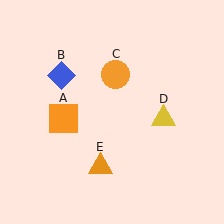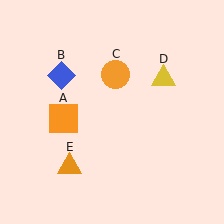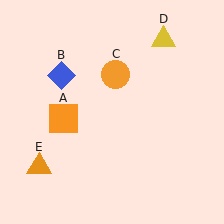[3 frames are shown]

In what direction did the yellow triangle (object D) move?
The yellow triangle (object D) moved up.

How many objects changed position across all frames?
2 objects changed position: yellow triangle (object D), orange triangle (object E).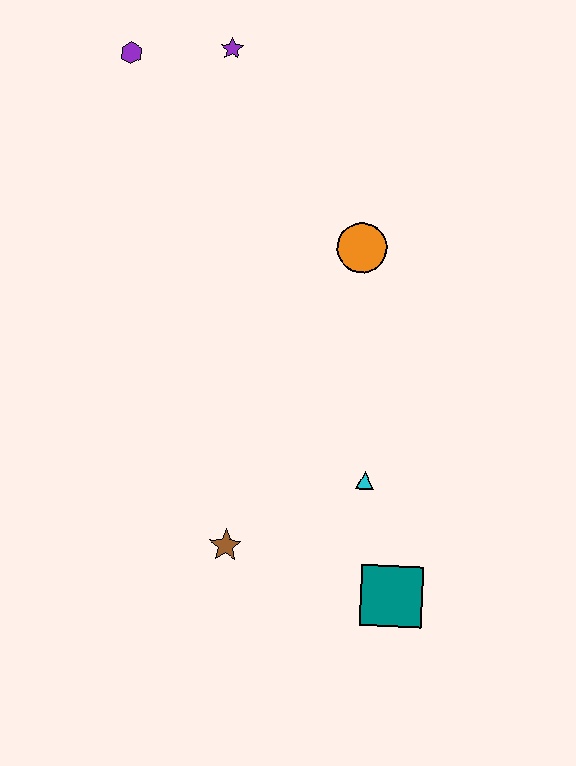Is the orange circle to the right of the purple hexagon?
Yes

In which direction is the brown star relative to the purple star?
The brown star is below the purple star.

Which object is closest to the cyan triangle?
The teal square is closest to the cyan triangle.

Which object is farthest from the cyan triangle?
The purple hexagon is farthest from the cyan triangle.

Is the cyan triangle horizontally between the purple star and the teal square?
Yes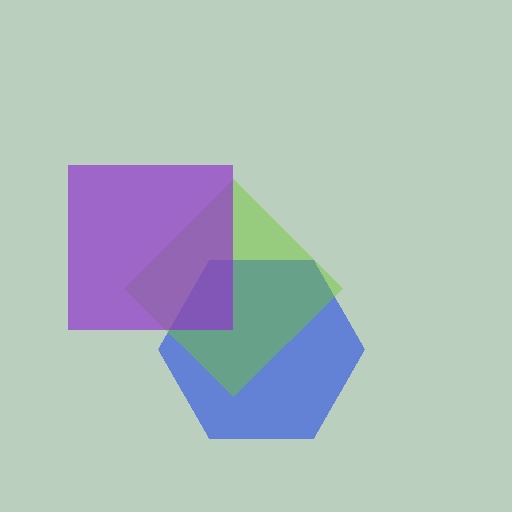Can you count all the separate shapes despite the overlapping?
Yes, there are 3 separate shapes.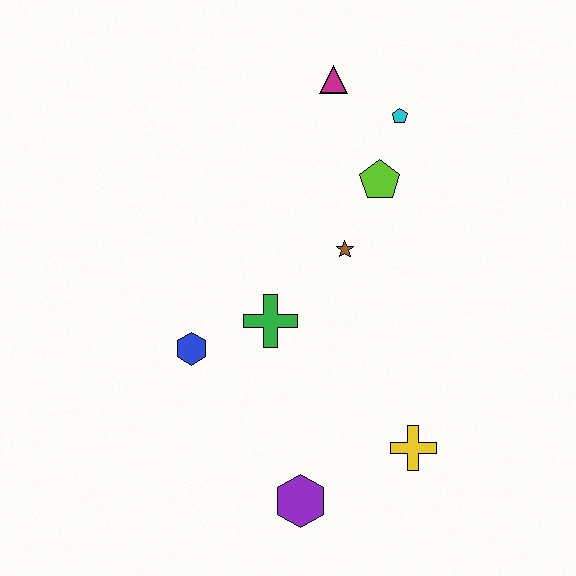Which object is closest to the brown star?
The lime pentagon is closest to the brown star.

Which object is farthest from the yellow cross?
The magenta triangle is farthest from the yellow cross.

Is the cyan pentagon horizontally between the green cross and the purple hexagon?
No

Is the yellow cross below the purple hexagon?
No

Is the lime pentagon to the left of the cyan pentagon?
Yes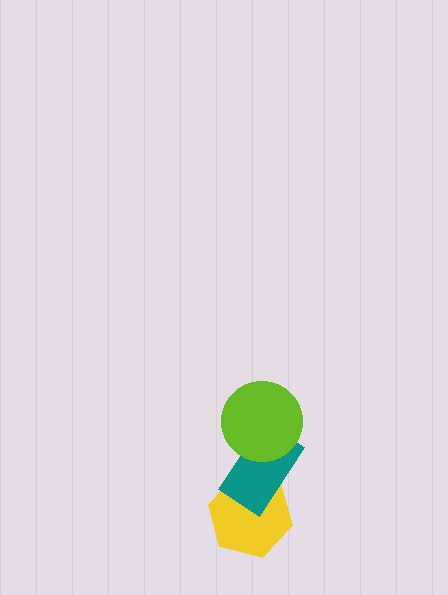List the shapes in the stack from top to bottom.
From top to bottom: the lime circle, the teal rectangle, the yellow hexagon.